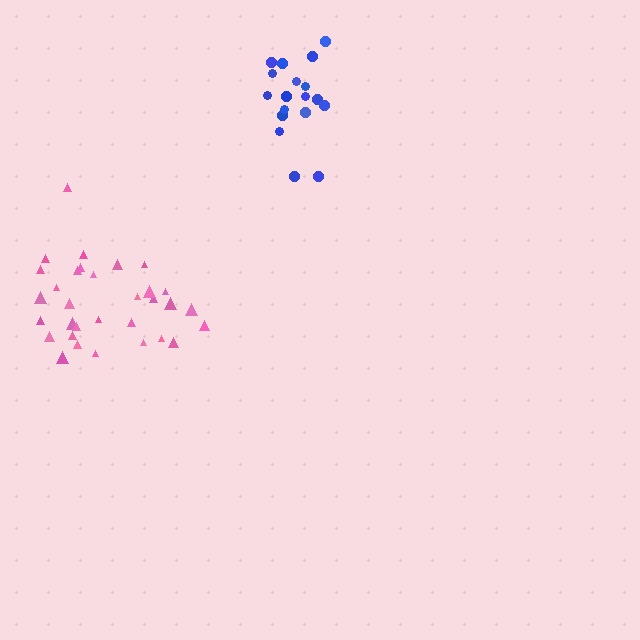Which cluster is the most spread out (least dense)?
Pink.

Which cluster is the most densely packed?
Blue.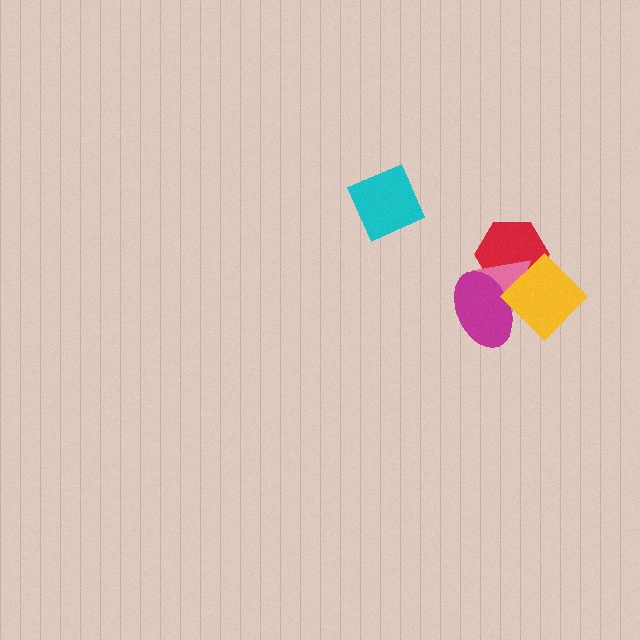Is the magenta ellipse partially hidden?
Yes, it is partially covered by another shape.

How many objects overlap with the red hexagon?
3 objects overlap with the red hexagon.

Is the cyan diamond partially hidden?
No, no other shape covers it.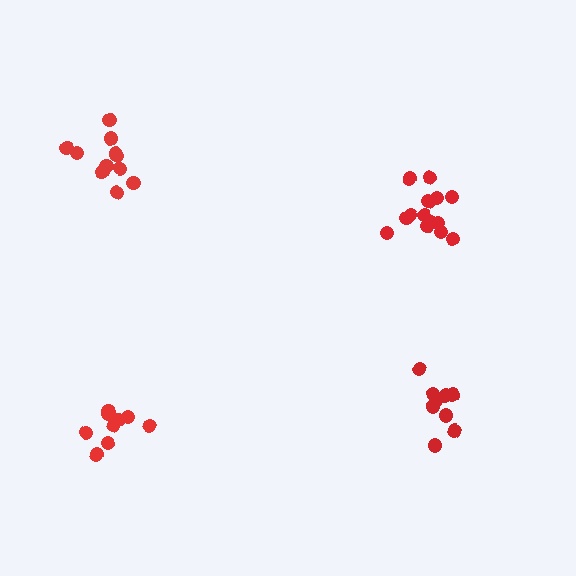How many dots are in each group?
Group 1: 14 dots, Group 2: 11 dots, Group 3: 9 dots, Group 4: 9 dots (43 total).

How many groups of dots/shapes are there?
There are 4 groups.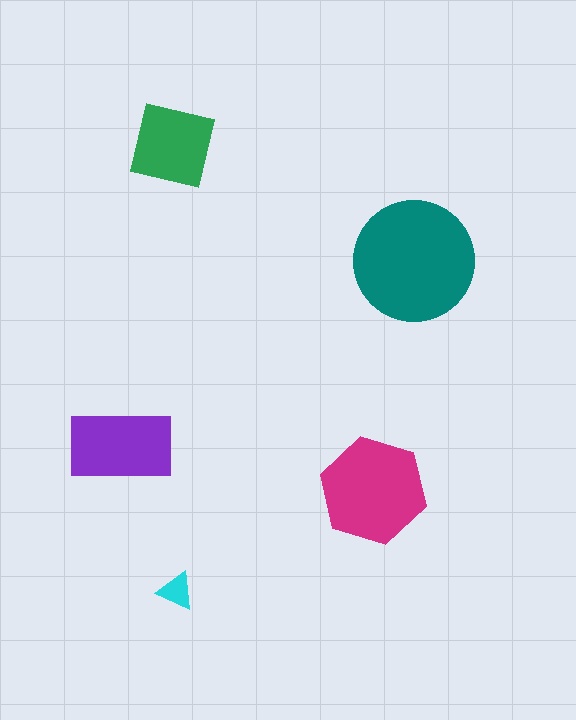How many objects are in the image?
There are 5 objects in the image.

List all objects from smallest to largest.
The cyan triangle, the green square, the purple rectangle, the magenta hexagon, the teal circle.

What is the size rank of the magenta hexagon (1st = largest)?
2nd.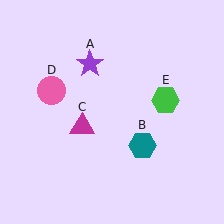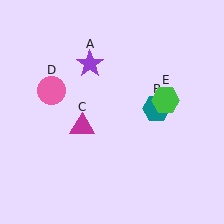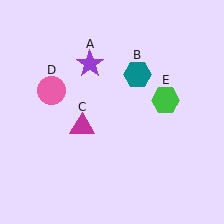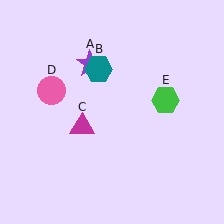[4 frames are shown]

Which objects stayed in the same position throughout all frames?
Purple star (object A) and magenta triangle (object C) and pink circle (object D) and green hexagon (object E) remained stationary.